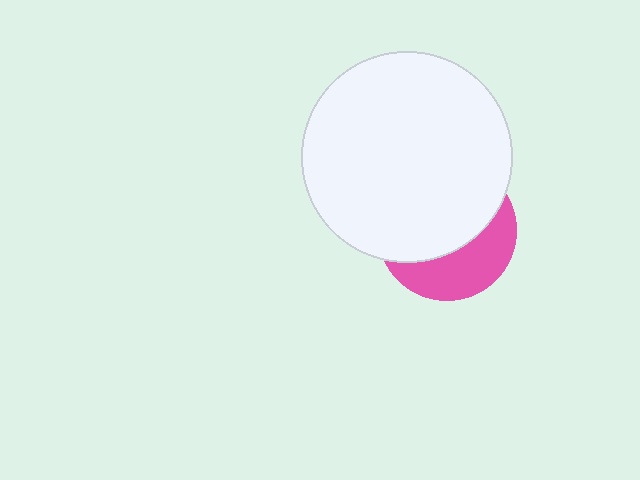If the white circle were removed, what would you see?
You would see the complete pink circle.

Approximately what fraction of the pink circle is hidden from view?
Roughly 63% of the pink circle is hidden behind the white circle.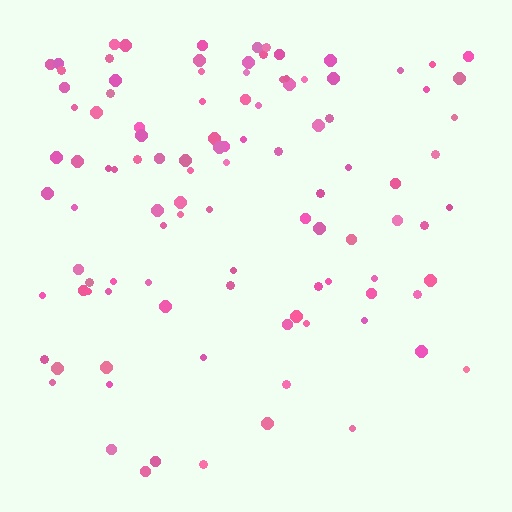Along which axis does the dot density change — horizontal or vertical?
Vertical.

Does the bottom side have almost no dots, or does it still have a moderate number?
Still a moderate number, just noticeably fewer than the top.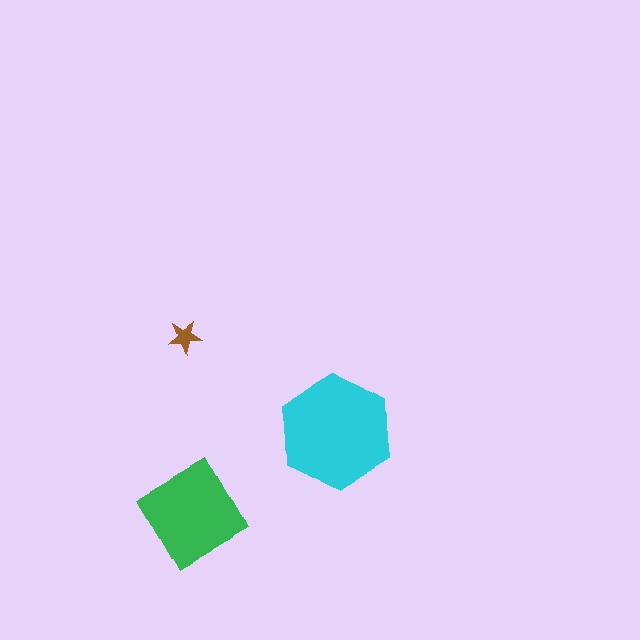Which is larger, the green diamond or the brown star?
The green diamond.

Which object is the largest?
The cyan hexagon.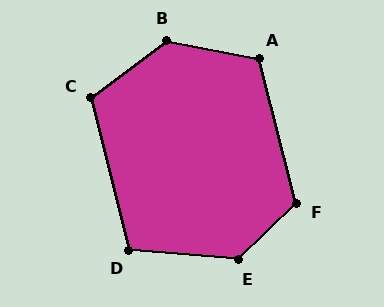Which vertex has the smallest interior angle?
D, at approximately 109 degrees.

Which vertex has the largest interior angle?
B, at approximately 132 degrees.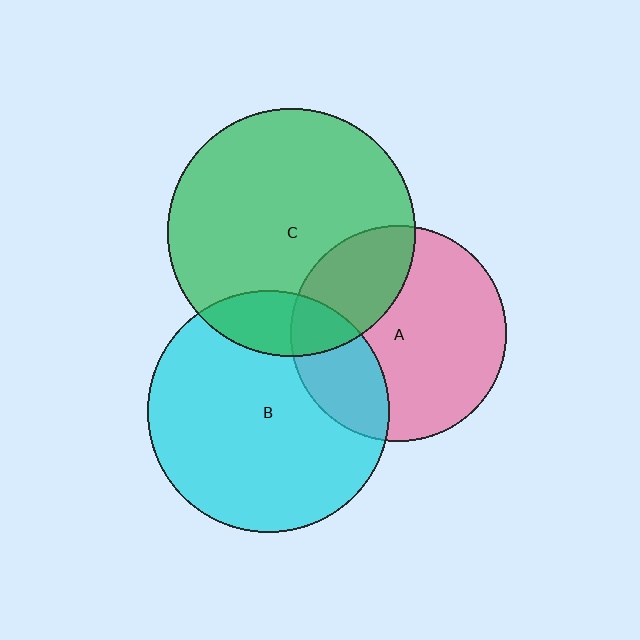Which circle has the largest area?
Circle C (green).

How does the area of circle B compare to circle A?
Approximately 1.3 times.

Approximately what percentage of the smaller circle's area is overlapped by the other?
Approximately 30%.